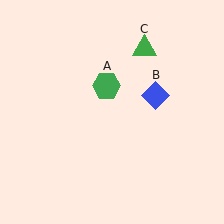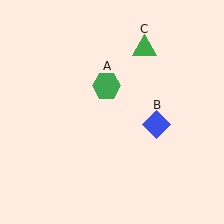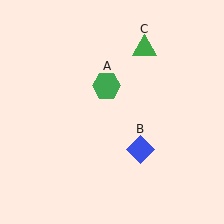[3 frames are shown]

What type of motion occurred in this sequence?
The blue diamond (object B) rotated clockwise around the center of the scene.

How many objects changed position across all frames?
1 object changed position: blue diamond (object B).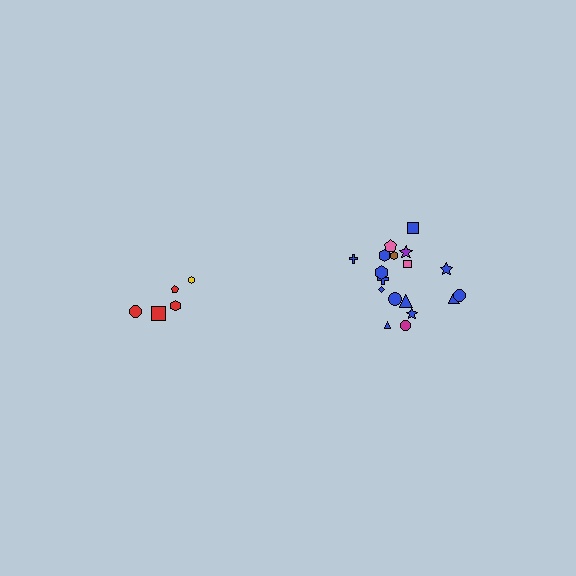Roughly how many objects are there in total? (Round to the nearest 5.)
Roughly 25 objects in total.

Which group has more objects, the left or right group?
The right group.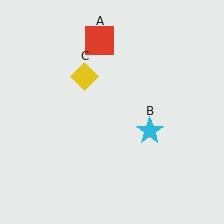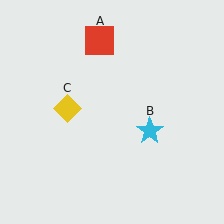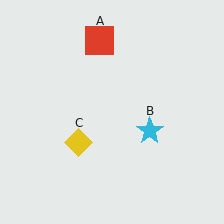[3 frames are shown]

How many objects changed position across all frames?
1 object changed position: yellow diamond (object C).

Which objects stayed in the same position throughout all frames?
Red square (object A) and cyan star (object B) remained stationary.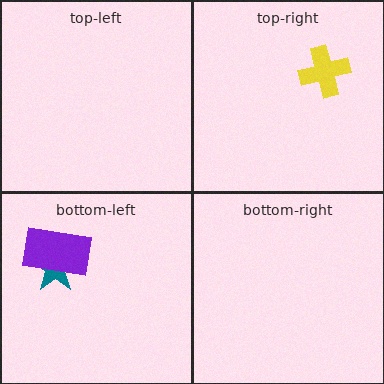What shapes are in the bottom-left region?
The teal star, the purple rectangle.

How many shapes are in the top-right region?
1.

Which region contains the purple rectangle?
The bottom-left region.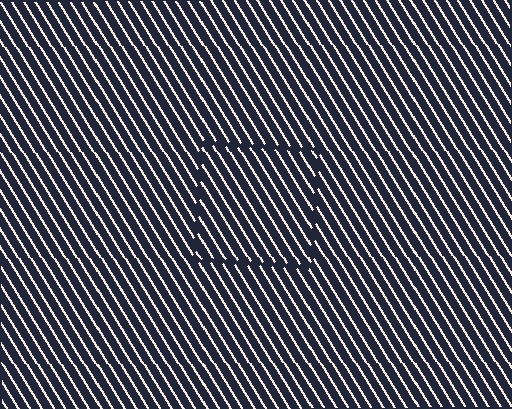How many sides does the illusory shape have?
4 sides — the line-ends trace a square.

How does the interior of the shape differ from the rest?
The interior of the shape contains the same grating, shifted by half a period — the contour is defined by the phase discontinuity where line-ends from the inner and outer gratings abut.